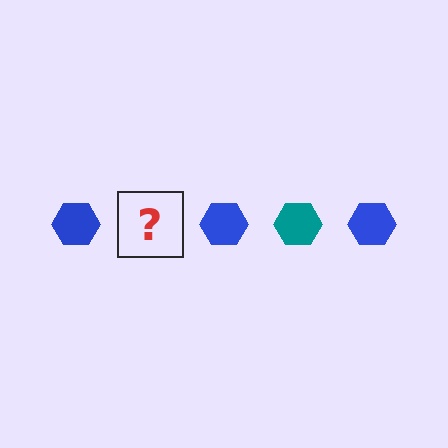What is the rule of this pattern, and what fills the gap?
The rule is that the pattern cycles through blue, teal hexagons. The gap should be filled with a teal hexagon.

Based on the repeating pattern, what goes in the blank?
The blank should be a teal hexagon.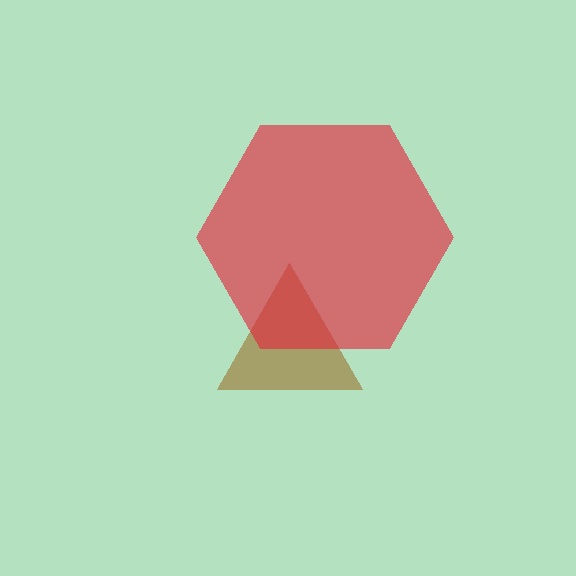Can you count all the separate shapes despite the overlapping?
Yes, there are 2 separate shapes.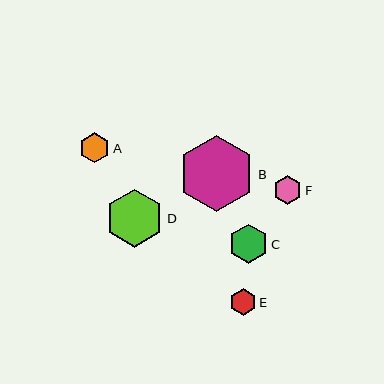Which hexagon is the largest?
Hexagon B is the largest with a size of approximately 76 pixels.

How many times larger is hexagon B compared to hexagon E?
Hexagon B is approximately 2.9 times the size of hexagon E.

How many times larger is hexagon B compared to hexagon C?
Hexagon B is approximately 1.9 times the size of hexagon C.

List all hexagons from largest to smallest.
From largest to smallest: B, D, C, A, F, E.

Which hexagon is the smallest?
Hexagon E is the smallest with a size of approximately 27 pixels.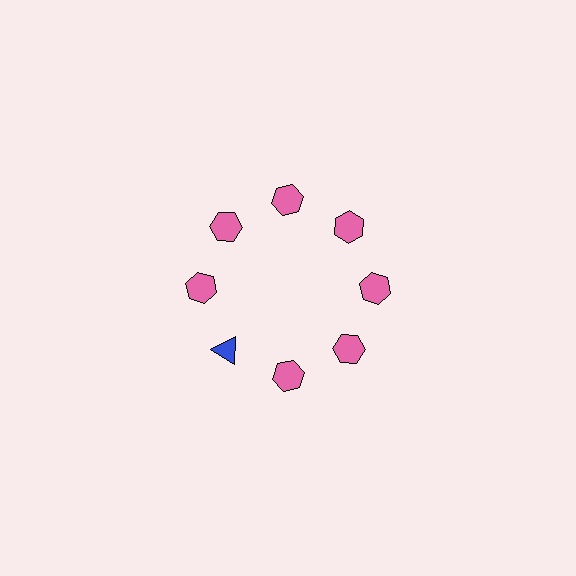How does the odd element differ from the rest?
It differs in both color (blue instead of pink) and shape (triangle instead of hexagon).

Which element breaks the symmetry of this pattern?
The blue triangle at roughly the 8 o'clock position breaks the symmetry. All other shapes are pink hexagons.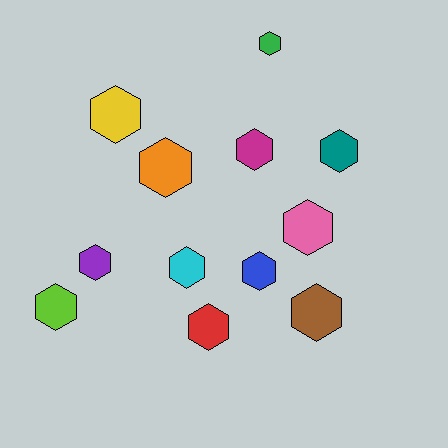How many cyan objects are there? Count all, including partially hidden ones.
There is 1 cyan object.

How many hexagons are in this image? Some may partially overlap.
There are 12 hexagons.